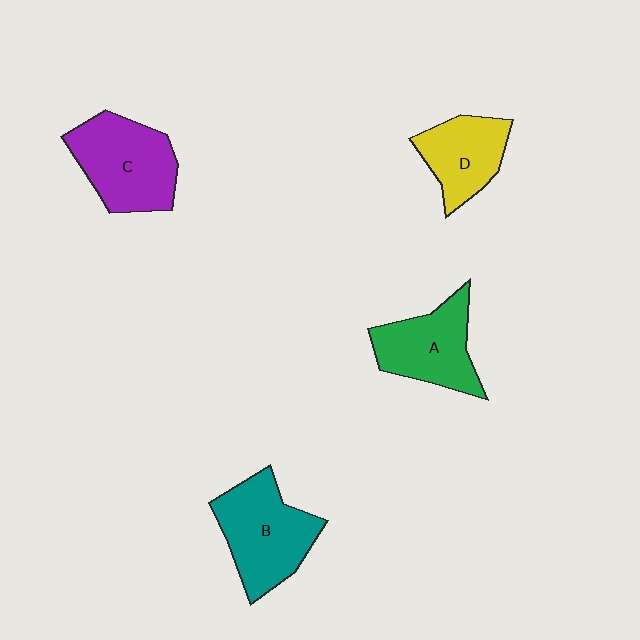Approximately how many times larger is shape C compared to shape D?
Approximately 1.4 times.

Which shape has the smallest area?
Shape D (yellow).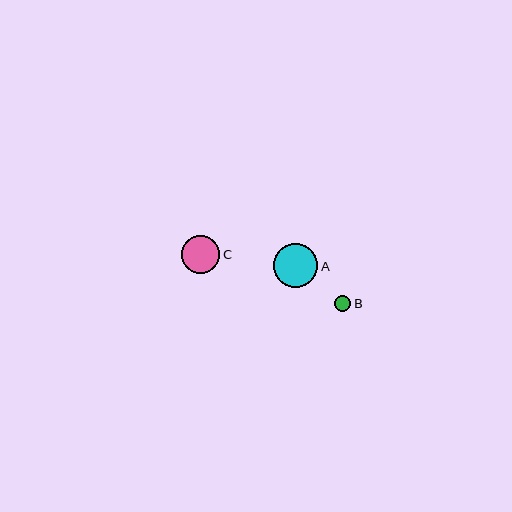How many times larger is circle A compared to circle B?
Circle A is approximately 2.7 times the size of circle B.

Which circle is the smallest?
Circle B is the smallest with a size of approximately 16 pixels.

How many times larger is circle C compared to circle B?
Circle C is approximately 2.4 times the size of circle B.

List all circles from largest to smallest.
From largest to smallest: A, C, B.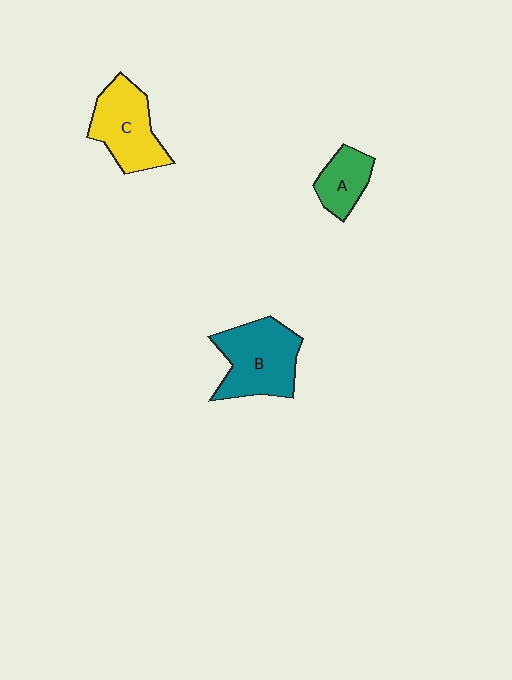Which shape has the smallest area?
Shape A (green).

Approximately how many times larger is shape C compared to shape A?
Approximately 1.8 times.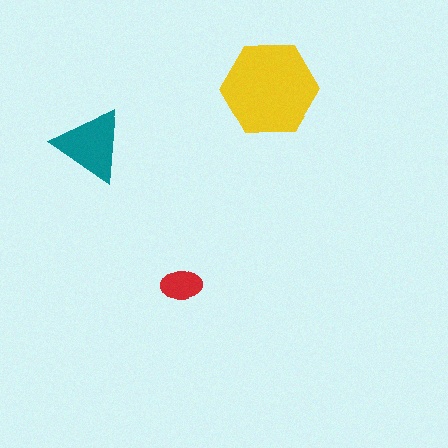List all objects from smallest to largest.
The red ellipse, the teal triangle, the yellow hexagon.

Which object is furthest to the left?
The teal triangle is leftmost.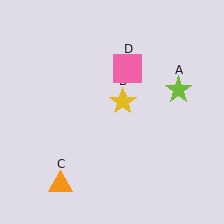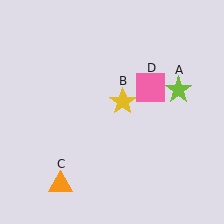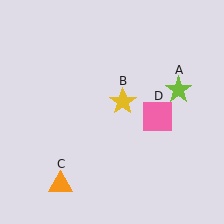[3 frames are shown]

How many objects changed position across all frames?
1 object changed position: pink square (object D).